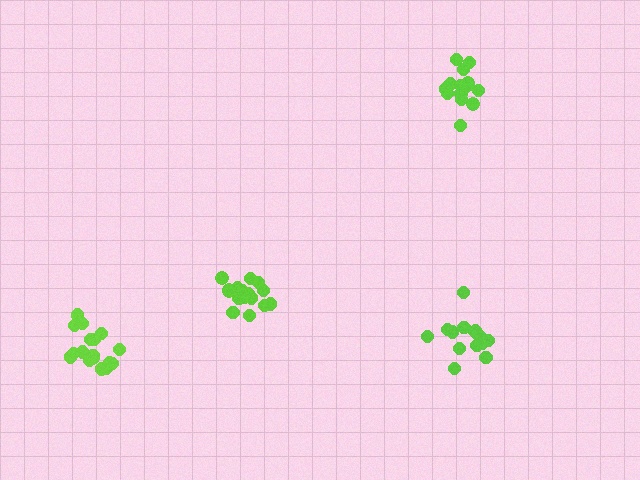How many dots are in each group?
Group 1: 17 dots, Group 2: 16 dots, Group 3: 14 dots, Group 4: 17 dots (64 total).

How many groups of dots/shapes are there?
There are 4 groups.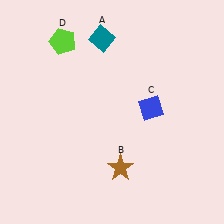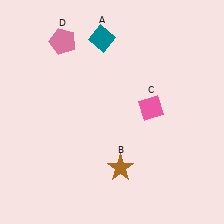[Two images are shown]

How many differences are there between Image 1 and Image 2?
There are 2 differences between the two images.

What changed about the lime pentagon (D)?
In Image 1, D is lime. In Image 2, it changed to pink.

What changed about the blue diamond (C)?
In Image 1, C is blue. In Image 2, it changed to pink.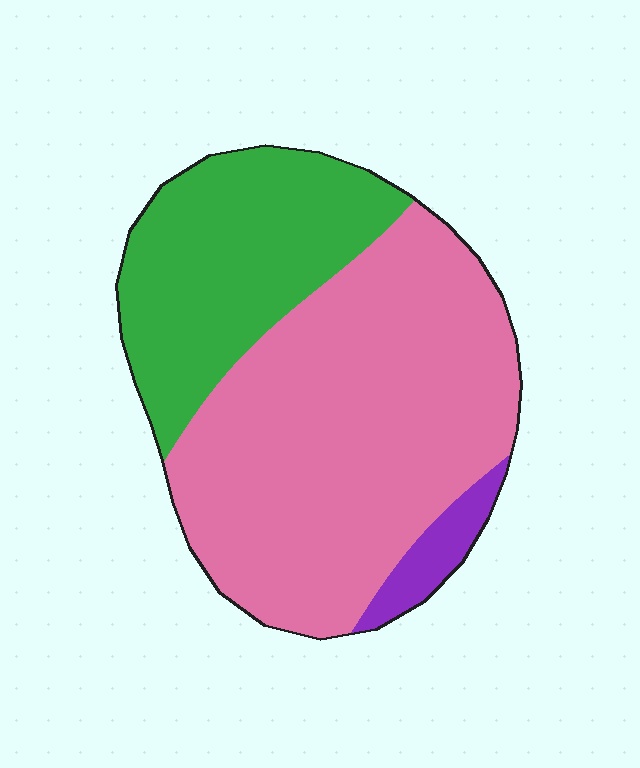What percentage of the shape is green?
Green takes up about one third (1/3) of the shape.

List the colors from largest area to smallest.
From largest to smallest: pink, green, purple.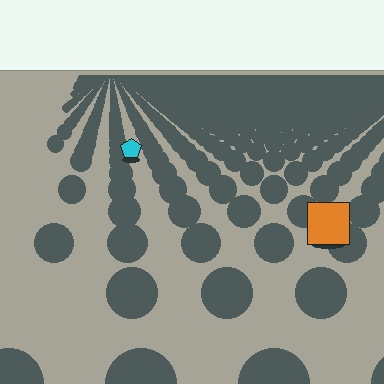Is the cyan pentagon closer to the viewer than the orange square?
No. The orange square is closer — you can tell from the texture gradient: the ground texture is coarser near it.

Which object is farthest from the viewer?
The cyan pentagon is farthest from the viewer. It appears smaller and the ground texture around it is denser.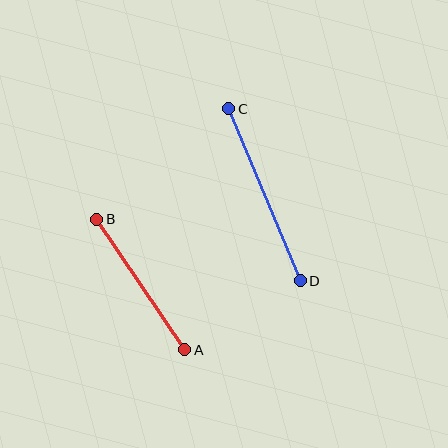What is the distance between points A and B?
The distance is approximately 157 pixels.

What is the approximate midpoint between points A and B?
The midpoint is at approximately (141, 284) pixels.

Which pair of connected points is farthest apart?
Points C and D are farthest apart.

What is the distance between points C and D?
The distance is approximately 186 pixels.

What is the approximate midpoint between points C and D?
The midpoint is at approximately (264, 195) pixels.